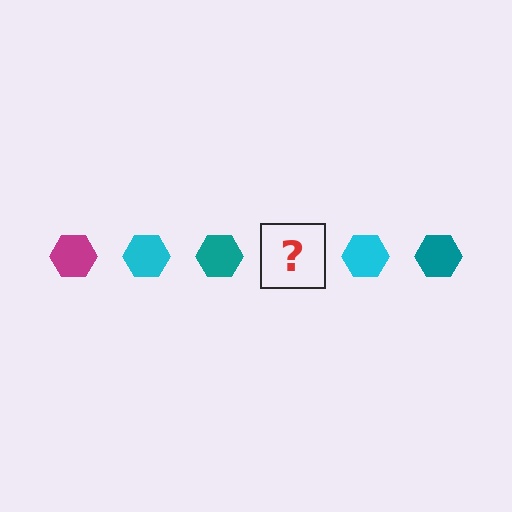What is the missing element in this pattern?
The missing element is a magenta hexagon.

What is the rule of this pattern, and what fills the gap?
The rule is that the pattern cycles through magenta, cyan, teal hexagons. The gap should be filled with a magenta hexagon.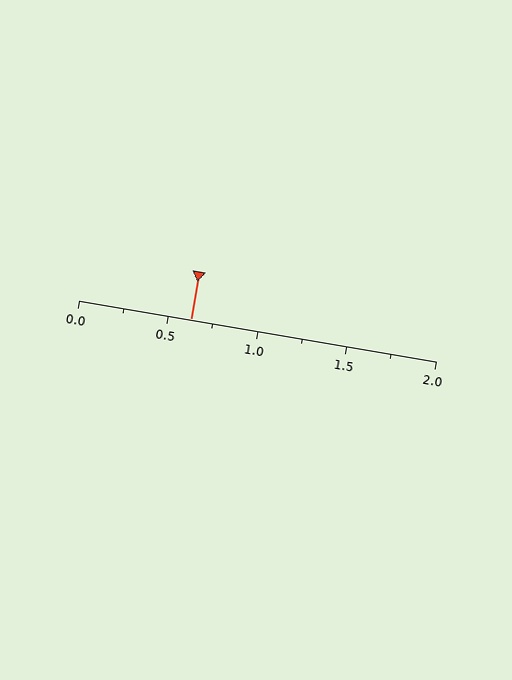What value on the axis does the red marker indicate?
The marker indicates approximately 0.62.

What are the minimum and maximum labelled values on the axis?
The axis runs from 0.0 to 2.0.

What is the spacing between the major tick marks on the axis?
The major ticks are spaced 0.5 apart.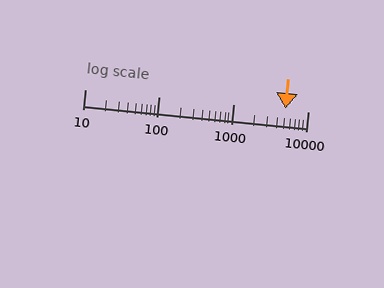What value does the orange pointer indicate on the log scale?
The pointer indicates approximately 5000.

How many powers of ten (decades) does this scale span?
The scale spans 3 decades, from 10 to 10000.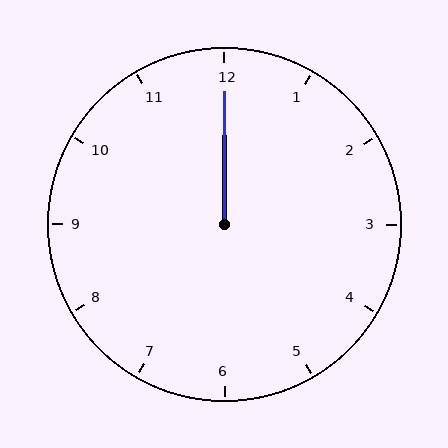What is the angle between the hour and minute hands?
Approximately 0 degrees.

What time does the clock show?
12:00.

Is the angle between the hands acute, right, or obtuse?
It is acute.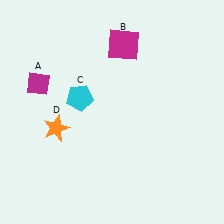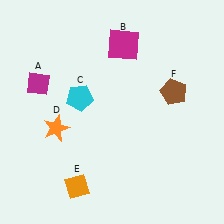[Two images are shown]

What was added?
An orange diamond (E), a brown pentagon (F) were added in Image 2.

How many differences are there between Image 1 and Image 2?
There are 2 differences between the two images.